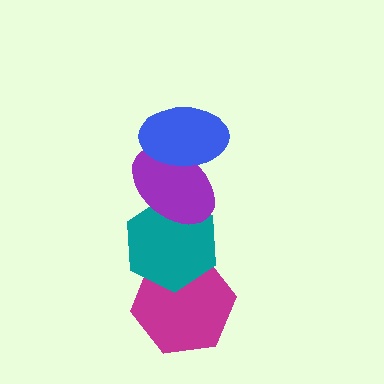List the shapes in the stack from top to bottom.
From top to bottom: the blue ellipse, the purple ellipse, the teal hexagon, the magenta hexagon.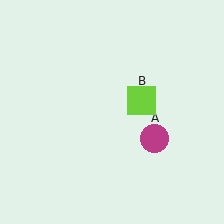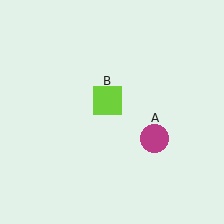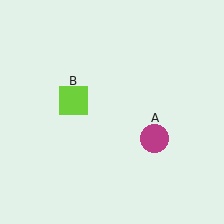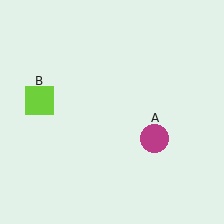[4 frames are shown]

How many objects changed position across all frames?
1 object changed position: lime square (object B).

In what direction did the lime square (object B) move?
The lime square (object B) moved left.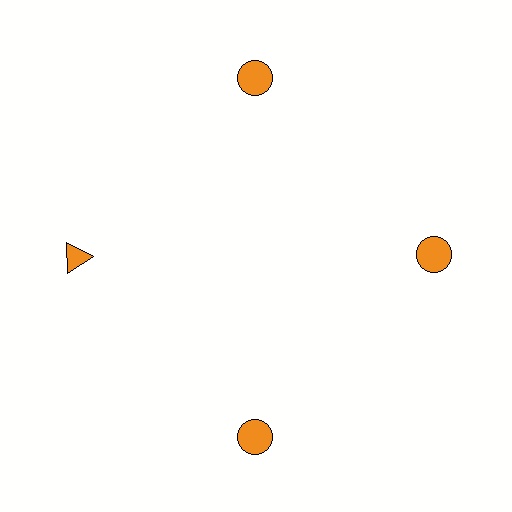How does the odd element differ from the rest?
It has a different shape: triangle instead of circle.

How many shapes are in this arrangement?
There are 4 shapes arranged in a ring pattern.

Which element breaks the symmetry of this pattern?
The orange triangle at roughly the 9 o'clock position breaks the symmetry. All other shapes are orange circles.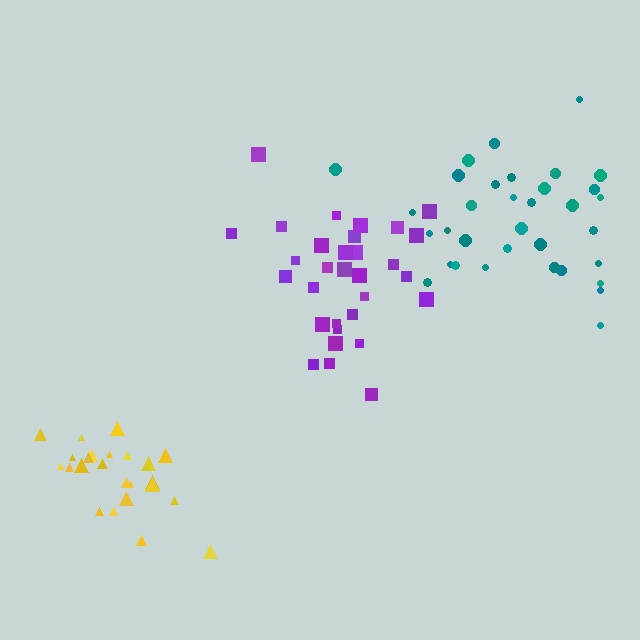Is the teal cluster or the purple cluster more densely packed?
Purple.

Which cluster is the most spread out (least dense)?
Teal.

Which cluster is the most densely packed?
Yellow.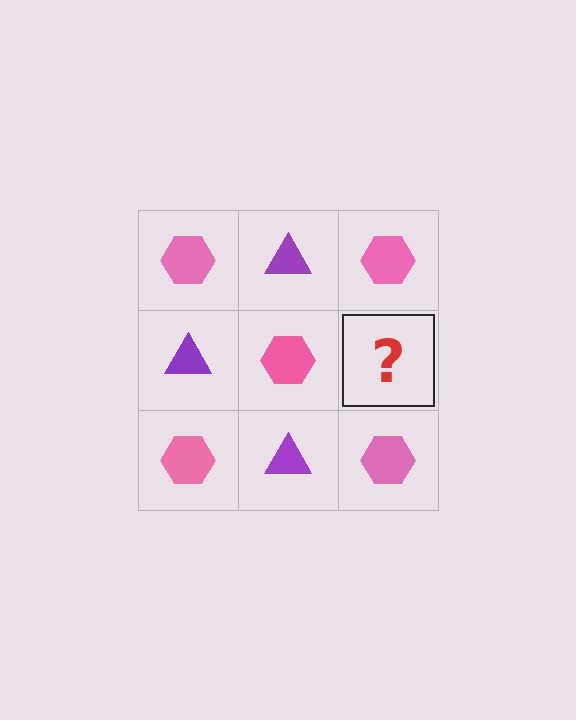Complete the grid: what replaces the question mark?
The question mark should be replaced with a purple triangle.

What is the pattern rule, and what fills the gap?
The rule is that it alternates pink hexagon and purple triangle in a checkerboard pattern. The gap should be filled with a purple triangle.